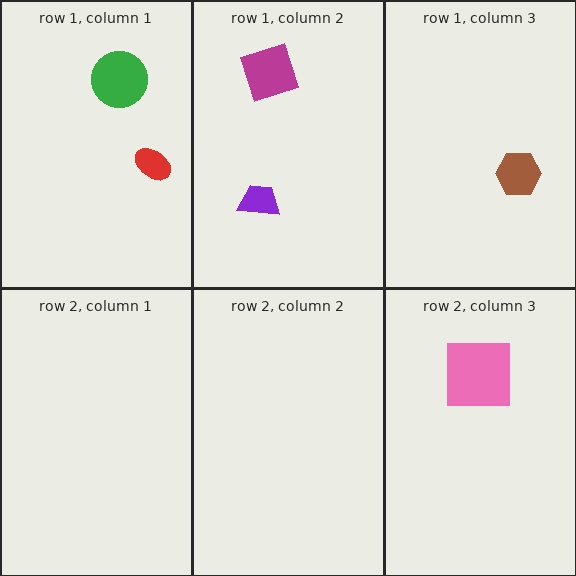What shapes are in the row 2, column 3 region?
The pink square.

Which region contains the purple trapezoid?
The row 1, column 2 region.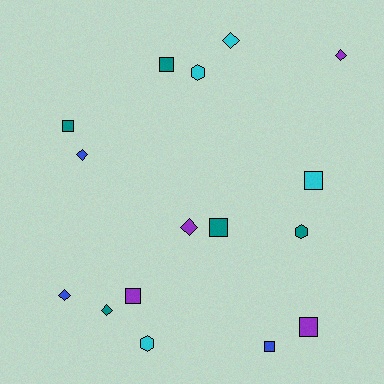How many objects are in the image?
There are 16 objects.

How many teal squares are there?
There are 3 teal squares.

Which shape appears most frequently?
Square, with 7 objects.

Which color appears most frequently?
Teal, with 5 objects.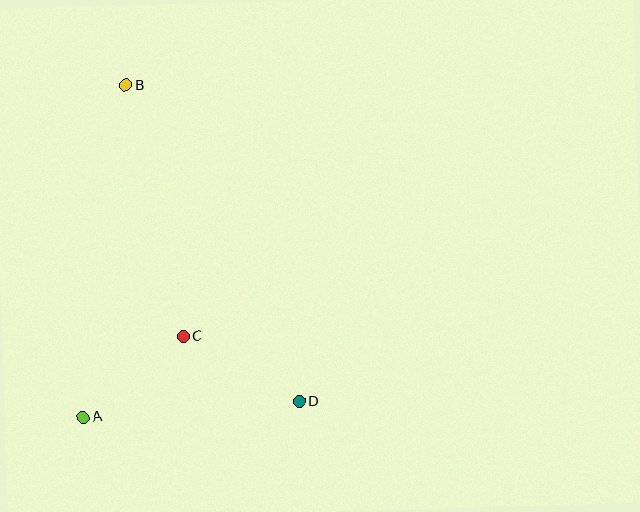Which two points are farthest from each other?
Points B and D are farthest from each other.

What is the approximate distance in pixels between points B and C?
The distance between B and C is approximately 258 pixels.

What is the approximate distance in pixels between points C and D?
The distance between C and D is approximately 133 pixels.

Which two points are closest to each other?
Points A and C are closest to each other.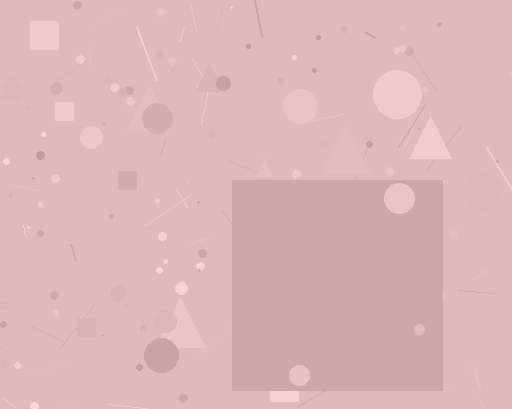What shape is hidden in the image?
A square is hidden in the image.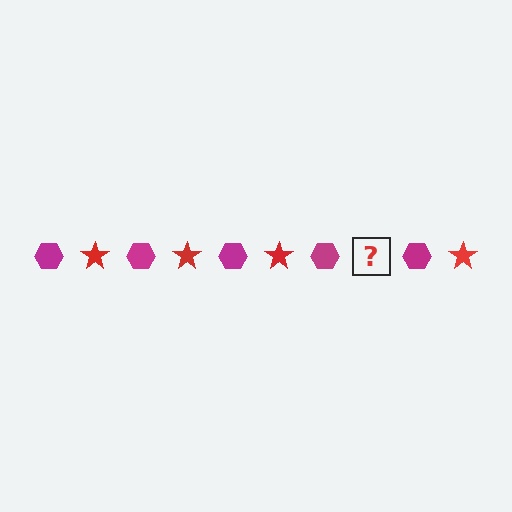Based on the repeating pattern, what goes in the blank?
The blank should be a red star.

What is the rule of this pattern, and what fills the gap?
The rule is that the pattern alternates between magenta hexagon and red star. The gap should be filled with a red star.